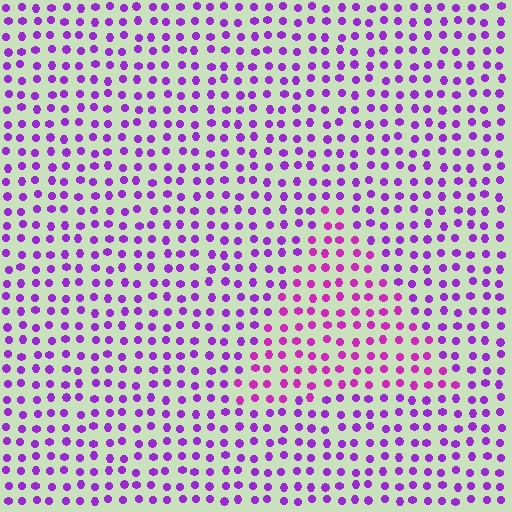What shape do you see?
I see a triangle.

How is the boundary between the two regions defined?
The boundary is defined purely by a slight shift in hue (about 27 degrees). Spacing, size, and orientation are identical on both sides.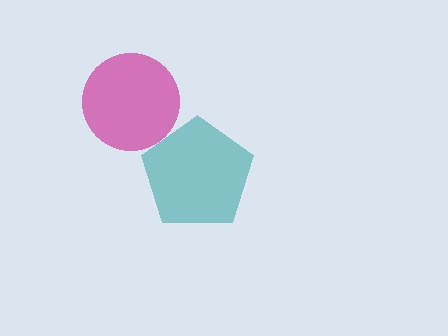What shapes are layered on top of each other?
The layered shapes are: a magenta circle, a teal pentagon.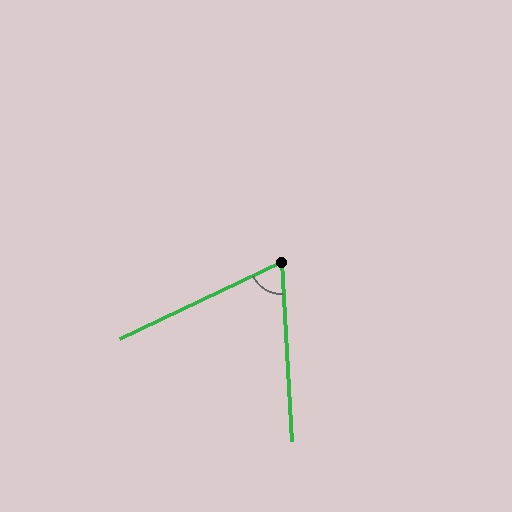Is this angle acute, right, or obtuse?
It is acute.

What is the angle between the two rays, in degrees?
Approximately 68 degrees.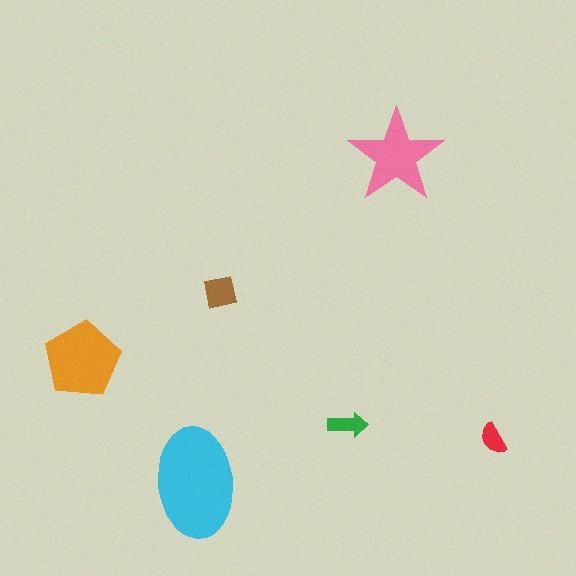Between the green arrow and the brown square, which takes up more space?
The brown square.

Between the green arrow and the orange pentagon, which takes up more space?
The orange pentagon.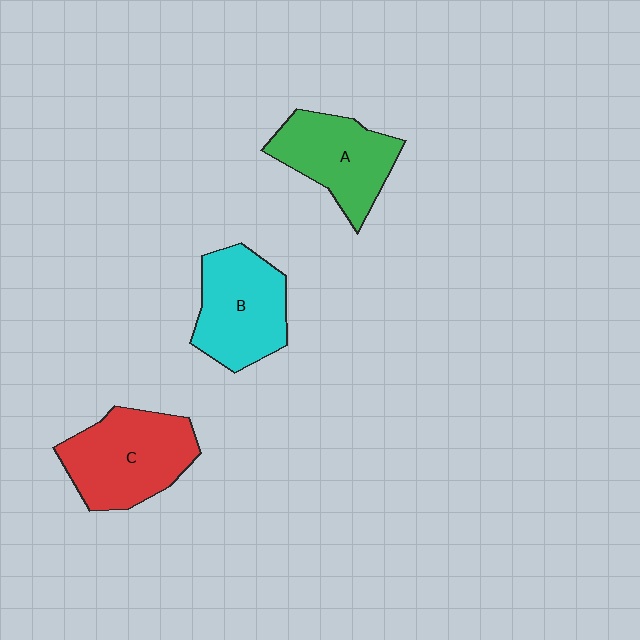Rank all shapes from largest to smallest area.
From largest to smallest: C (red), B (cyan), A (green).